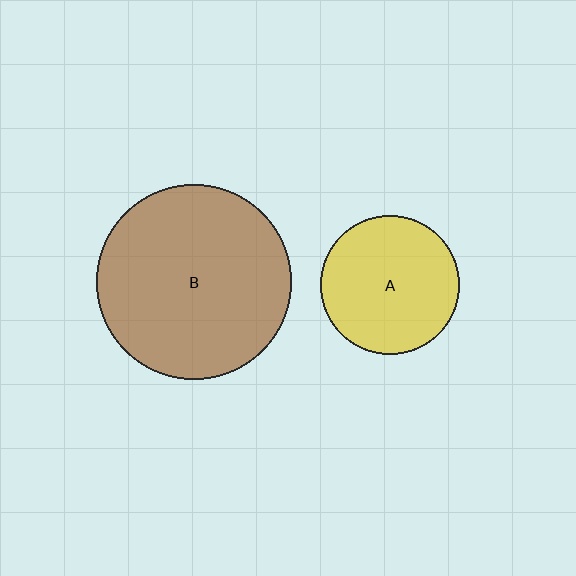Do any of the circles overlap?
No, none of the circles overlap.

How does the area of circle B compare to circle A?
Approximately 2.0 times.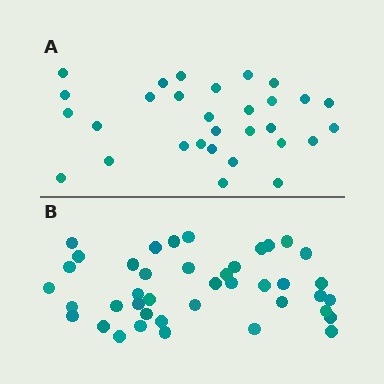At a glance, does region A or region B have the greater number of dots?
Region B (the bottom region) has more dots.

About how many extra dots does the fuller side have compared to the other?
Region B has roughly 12 or so more dots than region A.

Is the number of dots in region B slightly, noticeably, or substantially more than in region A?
Region B has noticeably more, but not dramatically so. The ratio is roughly 1.4 to 1.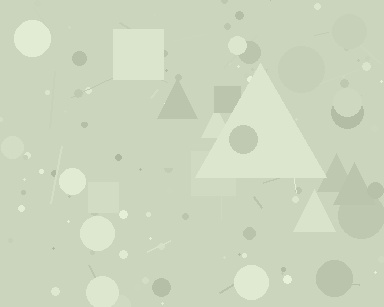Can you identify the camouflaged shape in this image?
The camouflaged shape is a triangle.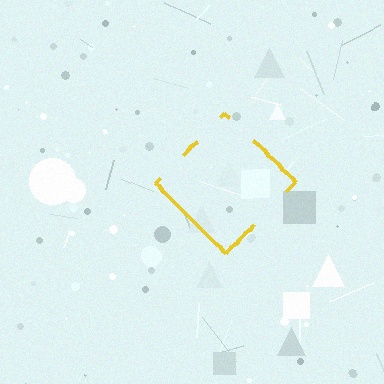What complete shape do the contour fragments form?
The contour fragments form a diamond.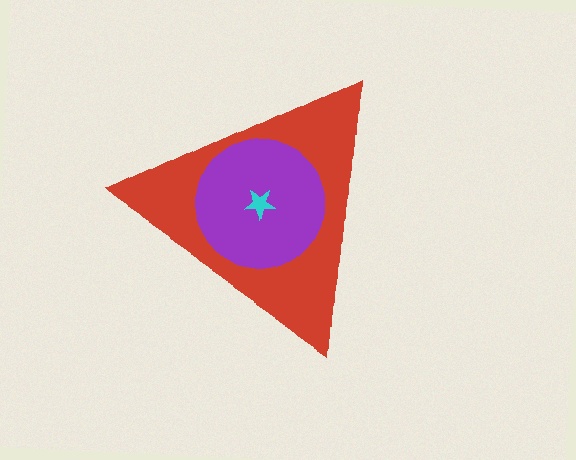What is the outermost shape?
The red triangle.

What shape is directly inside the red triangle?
The purple circle.